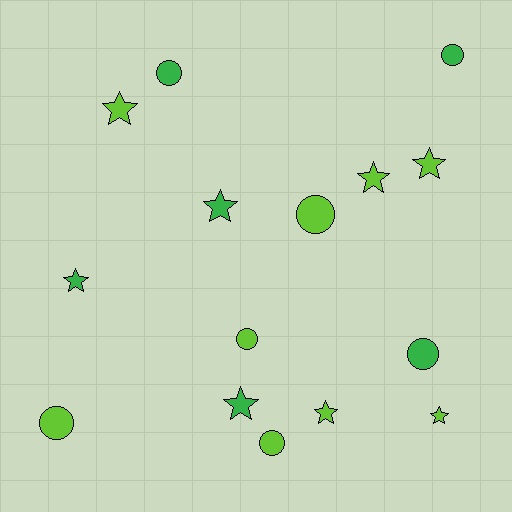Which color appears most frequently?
Lime, with 9 objects.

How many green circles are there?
There are 3 green circles.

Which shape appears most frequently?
Star, with 8 objects.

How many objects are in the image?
There are 15 objects.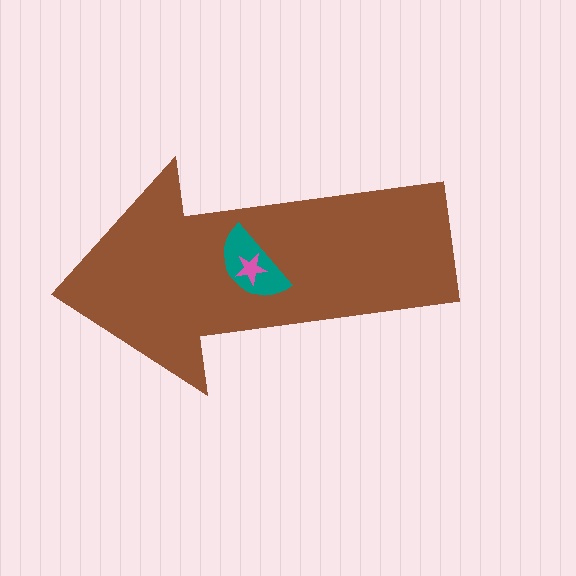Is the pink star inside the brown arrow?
Yes.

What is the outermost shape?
The brown arrow.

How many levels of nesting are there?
3.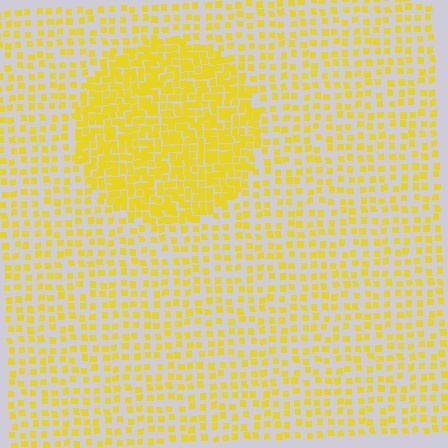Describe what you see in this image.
The image contains small yellow elements arranged at two different densities. A circle-shaped region is visible where the elements are more densely packed than the surrounding area.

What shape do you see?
I see a circle.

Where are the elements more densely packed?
The elements are more densely packed inside the circle boundary.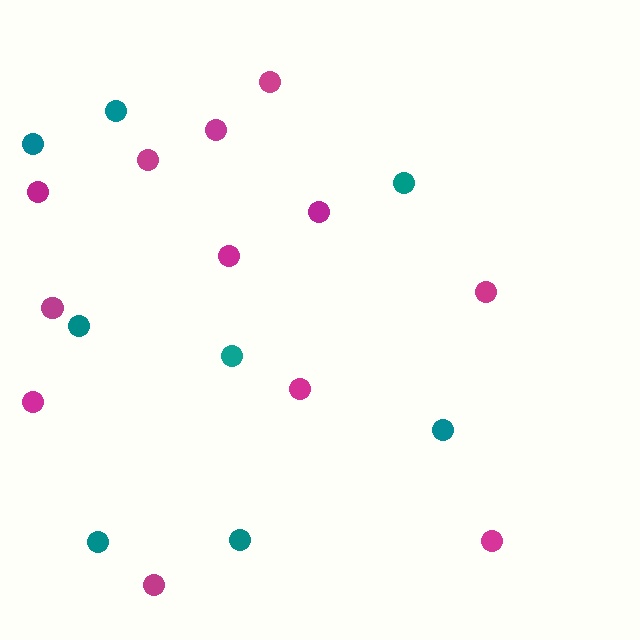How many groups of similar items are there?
There are 2 groups: one group of magenta circles (12) and one group of teal circles (8).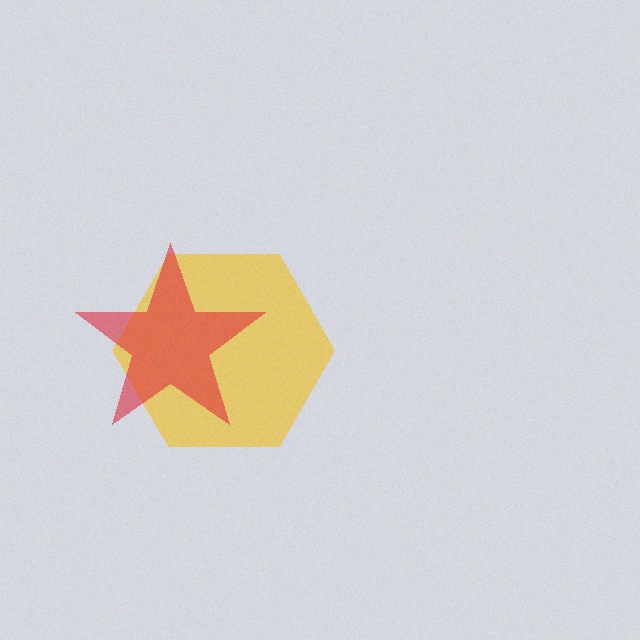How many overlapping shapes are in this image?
There are 2 overlapping shapes in the image.